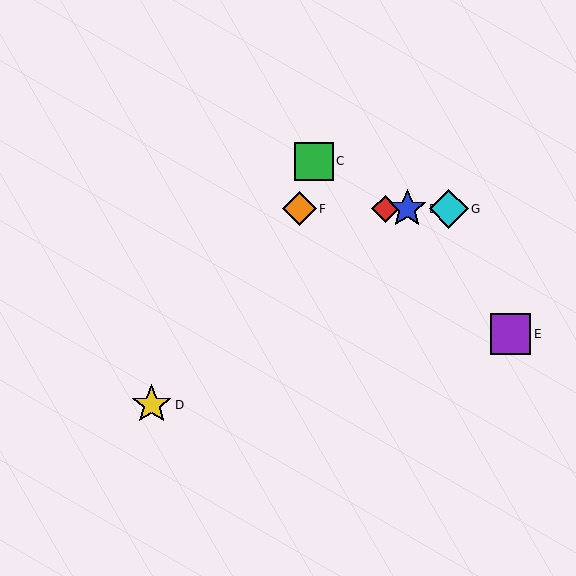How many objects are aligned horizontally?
4 objects (A, B, F, G) are aligned horizontally.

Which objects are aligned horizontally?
Objects A, B, F, G are aligned horizontally.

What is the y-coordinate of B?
Object B is at y≈209.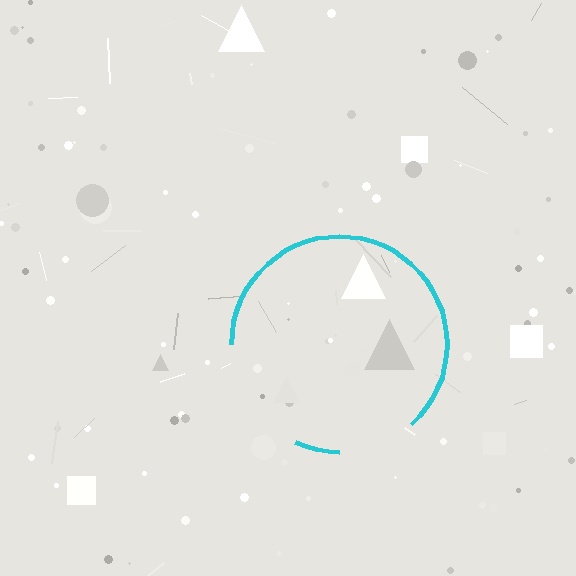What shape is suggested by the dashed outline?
The dashed outline suggests a circle.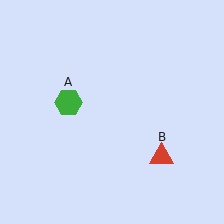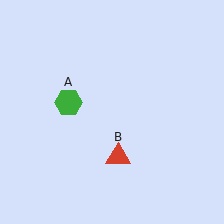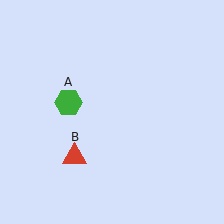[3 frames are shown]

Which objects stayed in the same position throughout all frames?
Green hexagon (object A) remained stationary.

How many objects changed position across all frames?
1 object changed position: red triangle (object B).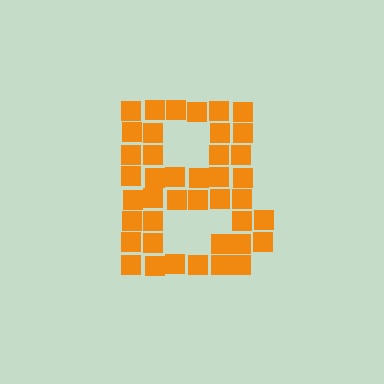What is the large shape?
The large shape is the letter B.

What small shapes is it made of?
It is made of small squares.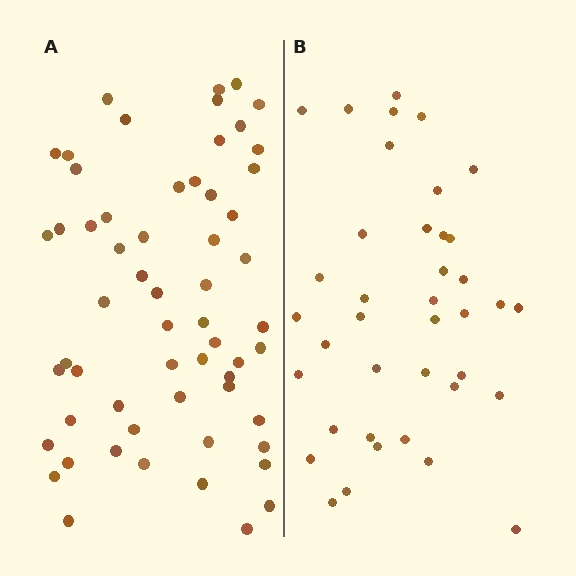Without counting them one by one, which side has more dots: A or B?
Region A (the left region) has more dots.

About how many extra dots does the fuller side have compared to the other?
Region A has approximately 20 more dots than region B.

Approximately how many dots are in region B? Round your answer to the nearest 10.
About 40 dots. (The exact count is 39, which rounds to 40.)